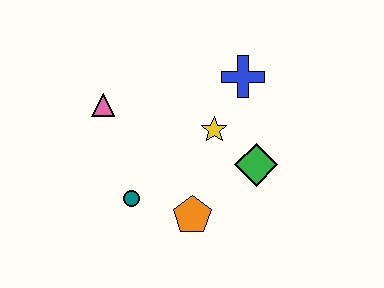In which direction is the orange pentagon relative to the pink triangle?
The orange pentagon is below the pink triangle.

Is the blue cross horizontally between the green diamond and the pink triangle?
Yes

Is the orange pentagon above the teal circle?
No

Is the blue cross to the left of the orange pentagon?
No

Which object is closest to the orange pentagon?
The teal circle is closest to the orange pentagon.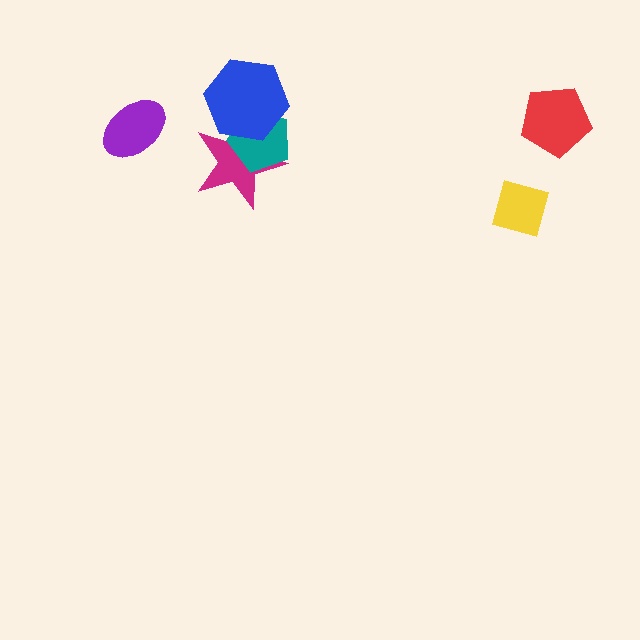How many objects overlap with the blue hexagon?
2 objects overlap with the blue hexagon.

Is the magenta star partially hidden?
Yes, it is partially covered by another shape.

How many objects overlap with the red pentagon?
0 objects overlap with the red pentagon.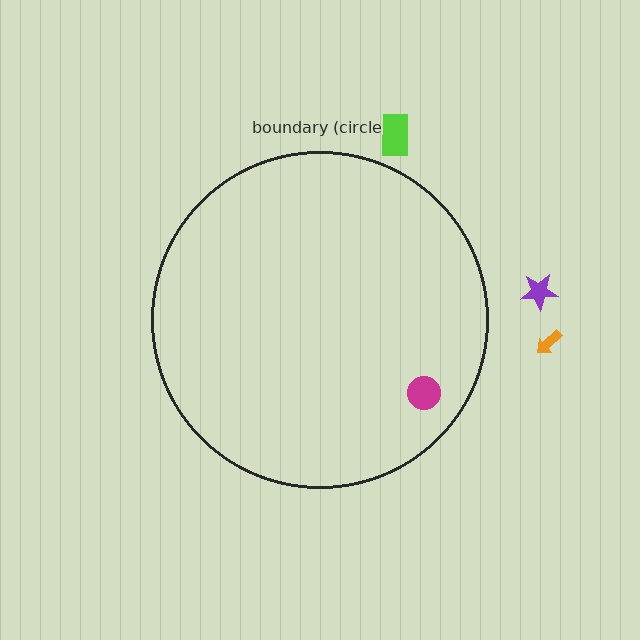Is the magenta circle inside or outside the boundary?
Inside.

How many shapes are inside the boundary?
1 inside, 3 outside.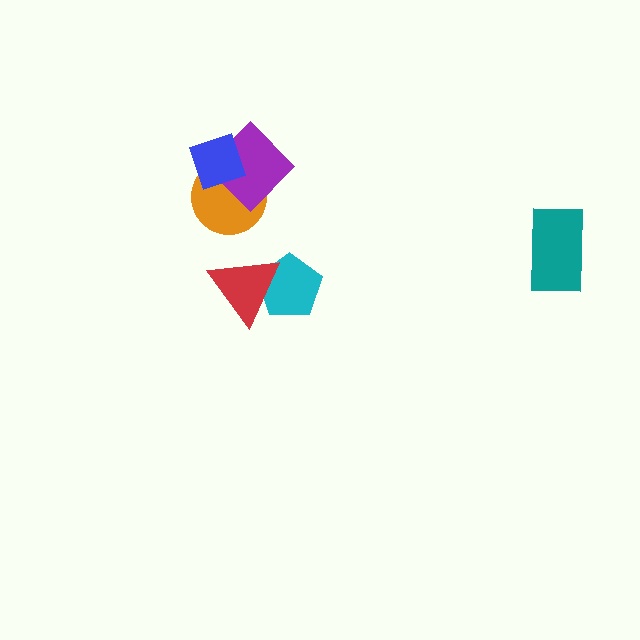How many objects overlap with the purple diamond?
2 objects overlap with the purple diamond.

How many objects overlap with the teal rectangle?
0 objects overlap with the teal rectangle.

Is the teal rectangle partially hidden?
No, no other shape covers it.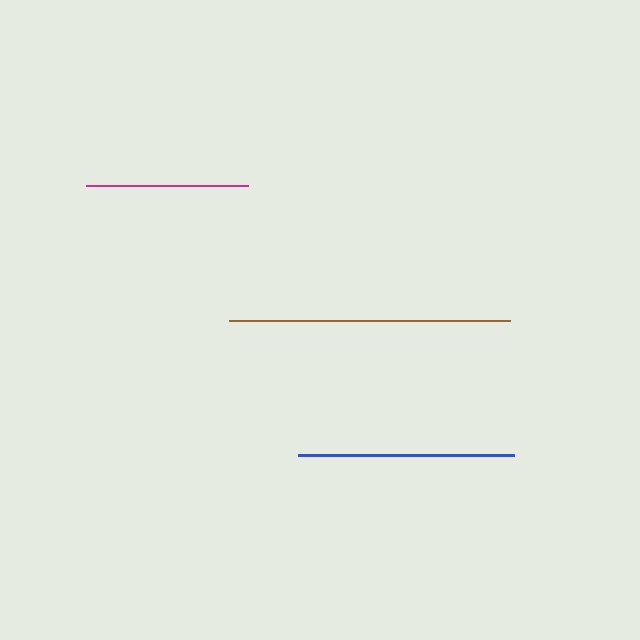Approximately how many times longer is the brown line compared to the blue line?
The brown line is approximately 1.3 times the length of the blue line.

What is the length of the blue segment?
The blue segment is approximately 216 pixels long.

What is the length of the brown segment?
The brown segment is approximately 281 pixels long.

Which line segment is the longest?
The brown line is the longest at approximately 281 pixels.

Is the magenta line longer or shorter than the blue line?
The blue line is longer than the magenta line.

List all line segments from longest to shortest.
From longest to shortest: brown, blue, magenta.